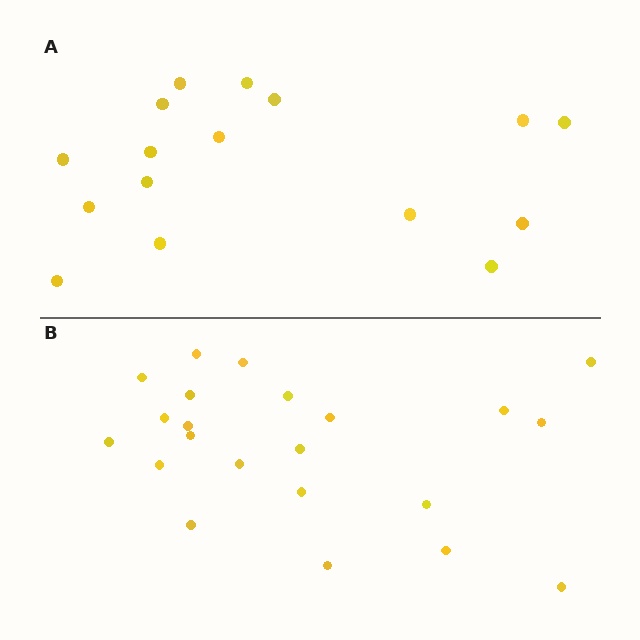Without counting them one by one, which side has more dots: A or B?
Region B (the bottom region) has more dots.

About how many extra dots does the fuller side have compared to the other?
Region B has about 6 more dots than region A.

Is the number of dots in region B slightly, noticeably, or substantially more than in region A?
Region B has noticeably more, but not dramatically so. The ratio is roughly 1.4 to 1.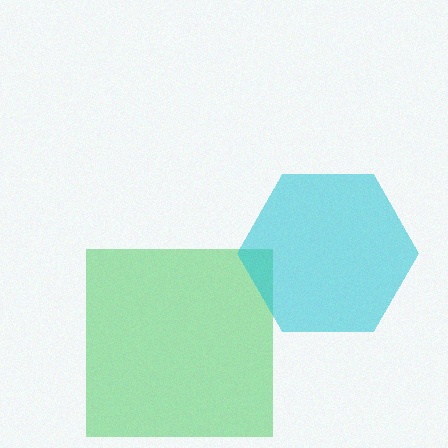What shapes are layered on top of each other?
The layered shapes are: a green square, a cyan hexagon.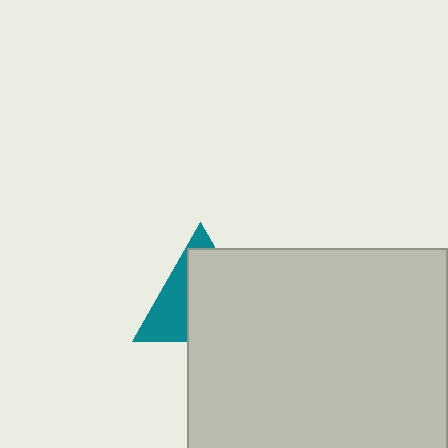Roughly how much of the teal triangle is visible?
A small part of it is visible (roughly 37%).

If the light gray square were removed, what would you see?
You would see the complete teal triangle.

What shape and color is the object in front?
The object in front is a light gray square.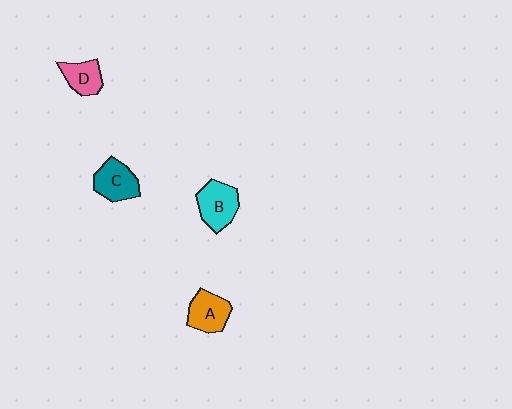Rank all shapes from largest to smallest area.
From largest to smallest: B (cyan), C (teal), A (orange), D (pink).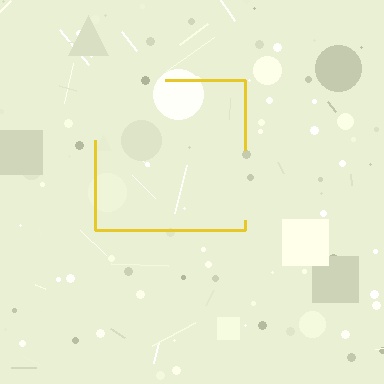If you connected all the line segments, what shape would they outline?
They would outline a square.